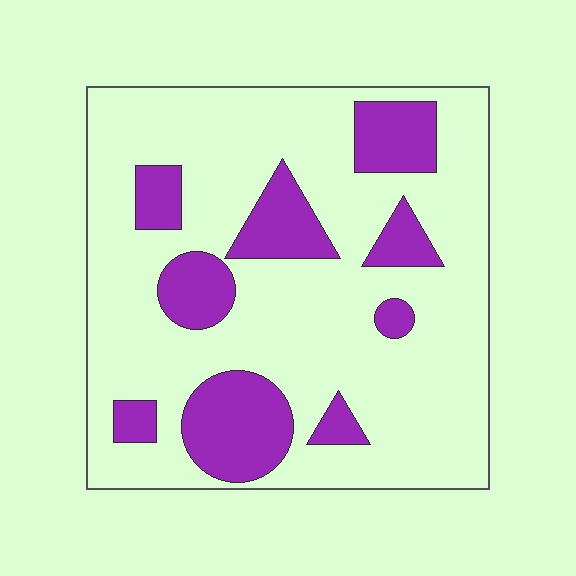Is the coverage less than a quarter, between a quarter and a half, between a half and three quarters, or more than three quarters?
Less than a quarter.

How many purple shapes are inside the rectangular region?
9.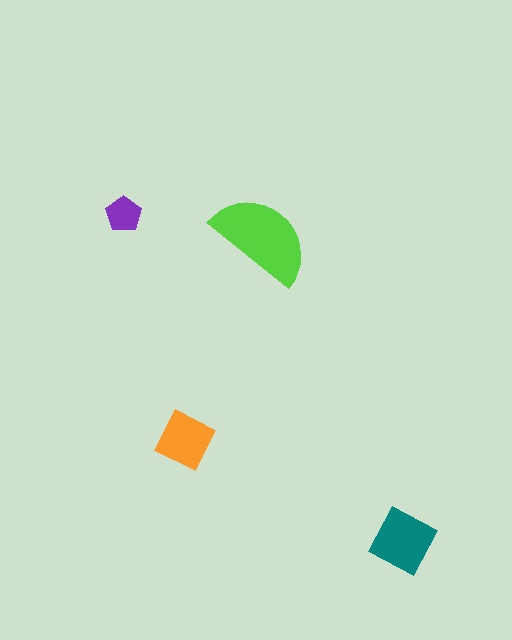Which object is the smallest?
The purple pentagon.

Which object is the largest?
The lime semicircle.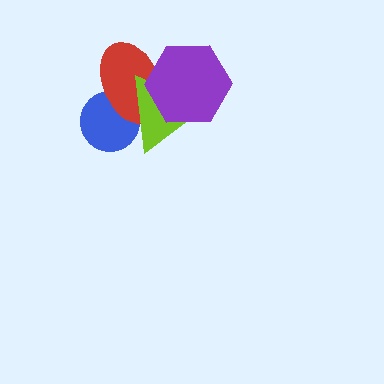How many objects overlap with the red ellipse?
3 objects overlap with the red ellipse.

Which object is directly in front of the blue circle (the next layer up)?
The red ellipse is directly in front of the blue circle.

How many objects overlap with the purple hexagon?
2 objects overlap with the purple hexagon.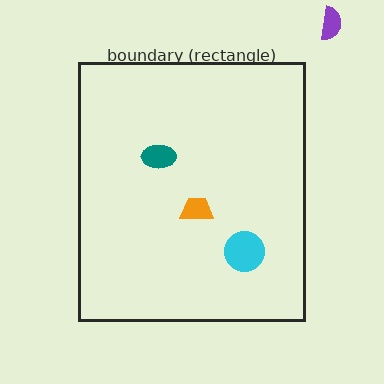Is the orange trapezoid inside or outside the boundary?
Inside.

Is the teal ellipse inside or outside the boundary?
Inside.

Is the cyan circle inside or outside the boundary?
Inside.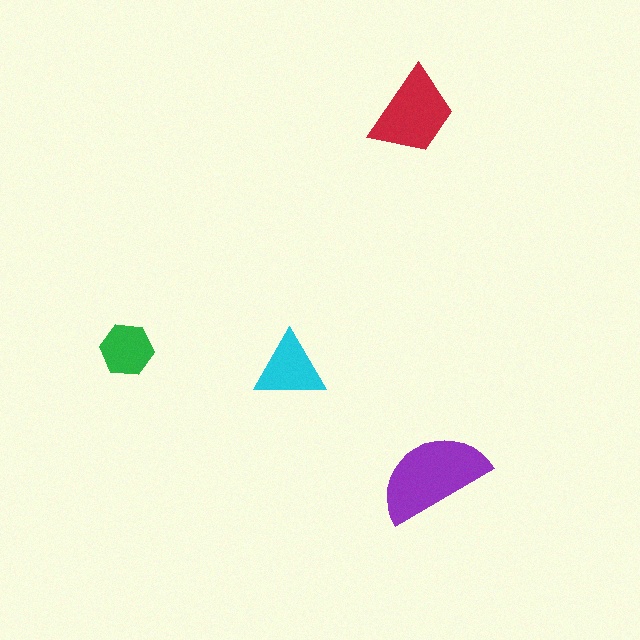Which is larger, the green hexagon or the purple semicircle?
The purple semicircle.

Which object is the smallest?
The green hexagon.